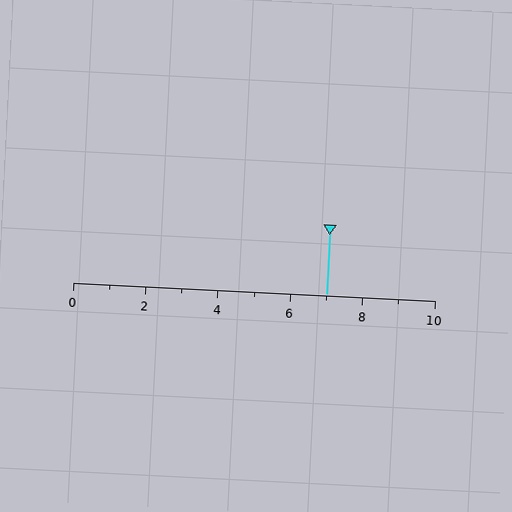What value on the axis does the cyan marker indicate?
The marker indicates approximately 7.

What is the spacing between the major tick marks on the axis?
The major ticks are spaced 2 apart.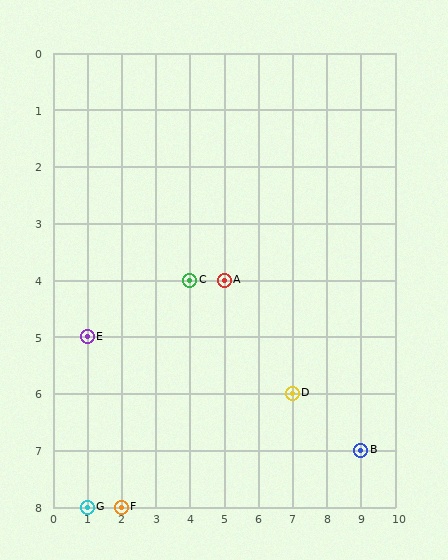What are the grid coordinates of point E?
Point E is at grid coordinates (1, 5).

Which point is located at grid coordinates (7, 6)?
Point D is at (7, 6).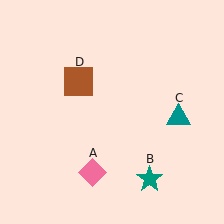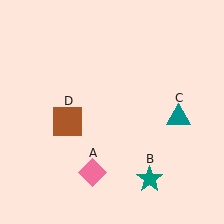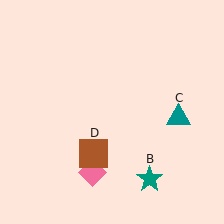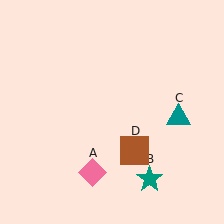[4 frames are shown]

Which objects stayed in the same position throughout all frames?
Pink diamond (object A) and teal star (object B) and teal triangle (object C) remained stationary.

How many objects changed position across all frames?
1 object changed position: brown square (object D).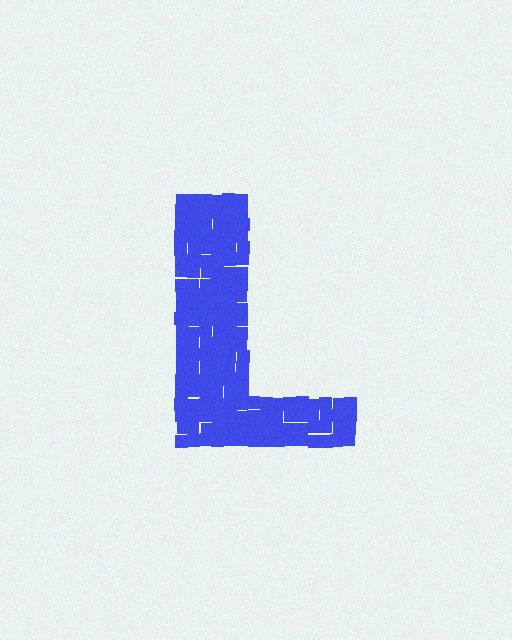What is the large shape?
The large shape is the letter L.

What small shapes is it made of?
It is made of small squares.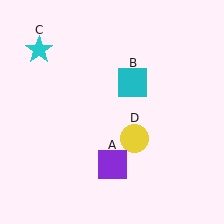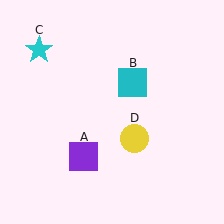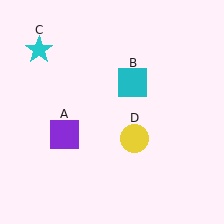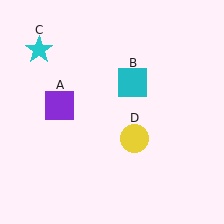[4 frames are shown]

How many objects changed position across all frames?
1 object changed position: purple square (object A).